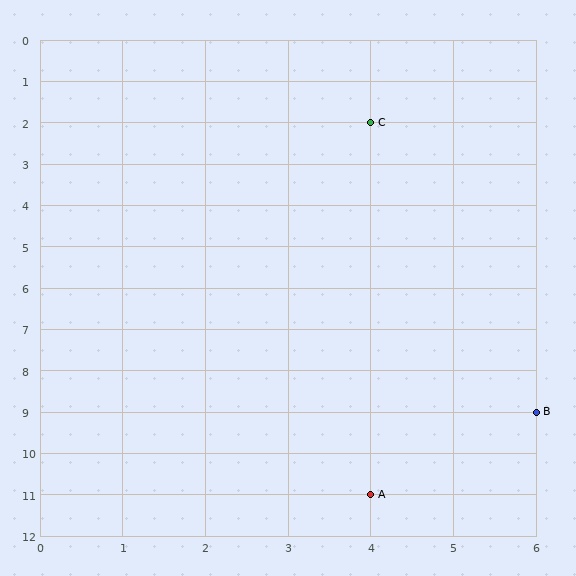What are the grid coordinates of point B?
Point B is at grid coordinates (6, 9).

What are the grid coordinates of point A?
Point A is at grid coordinates (4, 11).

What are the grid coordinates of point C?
Point C is at grid coordinates (4, 2).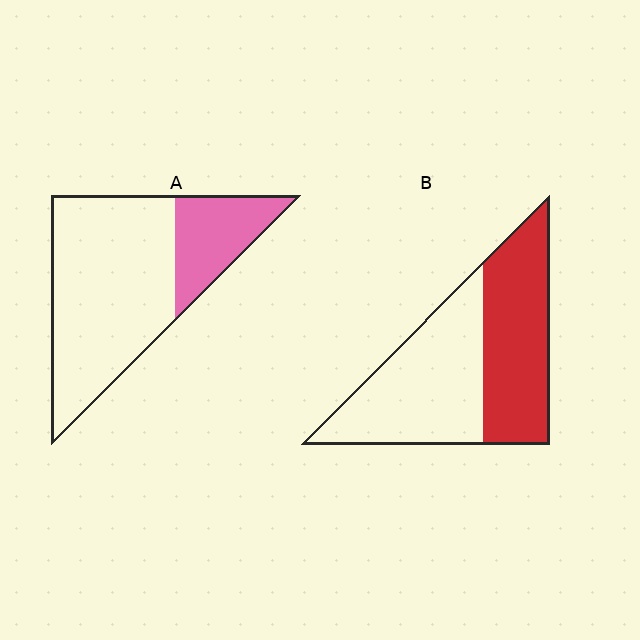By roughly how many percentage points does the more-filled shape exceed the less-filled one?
By roughly 20 percentage points (B over A).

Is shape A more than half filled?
No.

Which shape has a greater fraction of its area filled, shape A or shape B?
Shape B.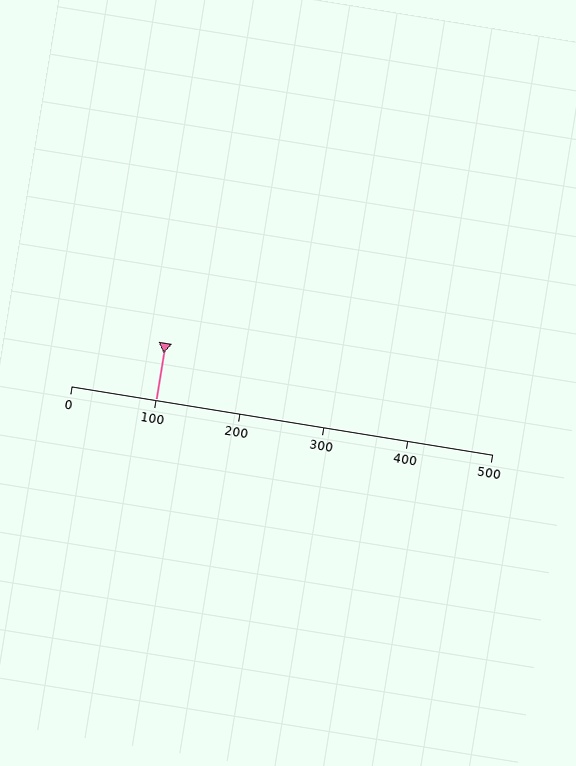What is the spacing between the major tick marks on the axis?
The major ticks are spaced 100 apart.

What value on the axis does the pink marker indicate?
The marker indicates approximately 100.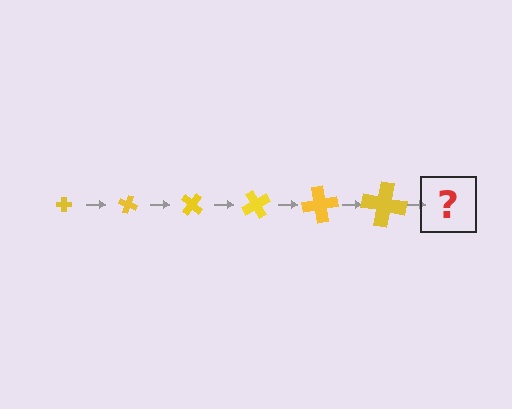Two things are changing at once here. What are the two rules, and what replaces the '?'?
The two rules are that the cross grows larger each step and it rotates 20 degrees each step. The '?' should be a cross, larger than the previous one and rotated 120 degrees from the start.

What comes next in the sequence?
The next element should be a cross, larger than the previous one and rotated 120 degrees from the start.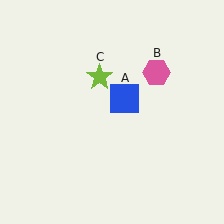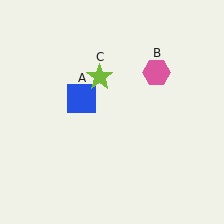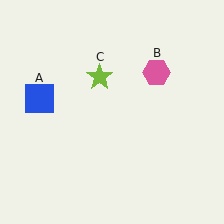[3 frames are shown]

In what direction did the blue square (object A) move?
The blue square (object A) moved left.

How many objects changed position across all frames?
1 object changed position: blue square (object A).